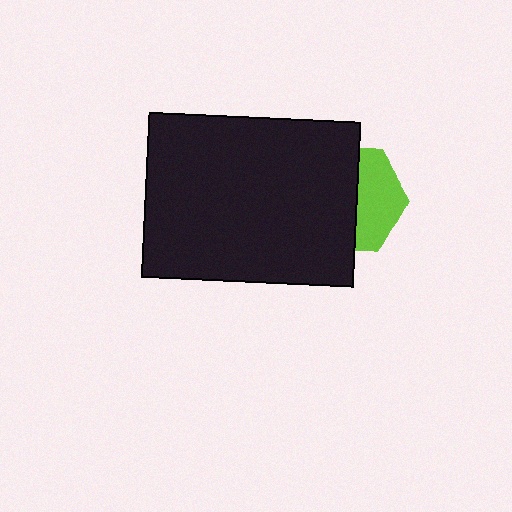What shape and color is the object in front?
The object in front is a black rectangle.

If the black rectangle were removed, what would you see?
You would see the complete lime hexagon.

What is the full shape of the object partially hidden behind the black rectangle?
The partially hidden object is a lime hexagon.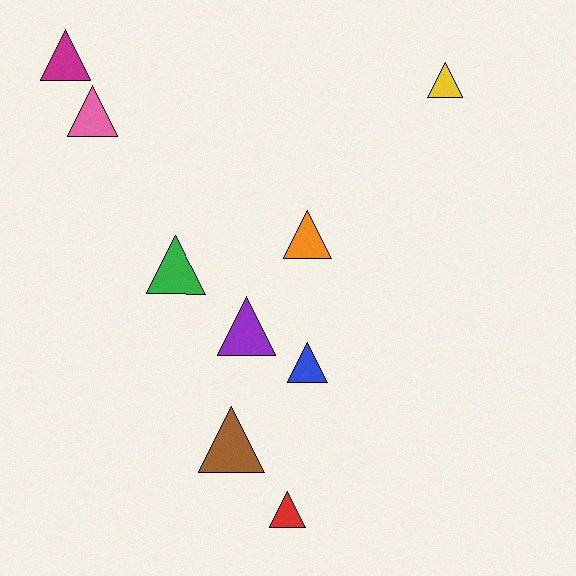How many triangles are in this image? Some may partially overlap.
There are 9 triangles.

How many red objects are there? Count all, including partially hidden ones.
There is 1 red object.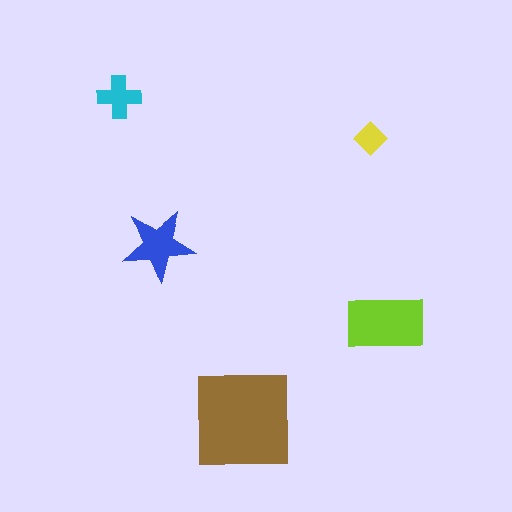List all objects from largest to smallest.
The brown square, the lime rectangle, the blue star, the cyan cross, the yellow diamond.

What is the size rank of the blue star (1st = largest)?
3rd.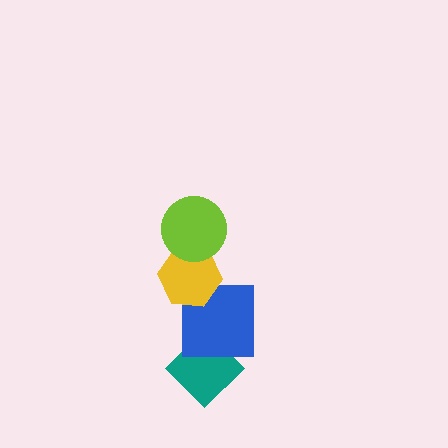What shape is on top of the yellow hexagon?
The lime circle is on top of the yellow hexagon.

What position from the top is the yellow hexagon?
The yellow hexagon is 2nd from the top.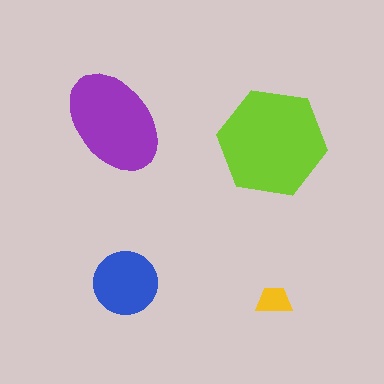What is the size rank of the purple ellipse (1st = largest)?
2nd.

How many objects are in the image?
There are 4 objects in the image.